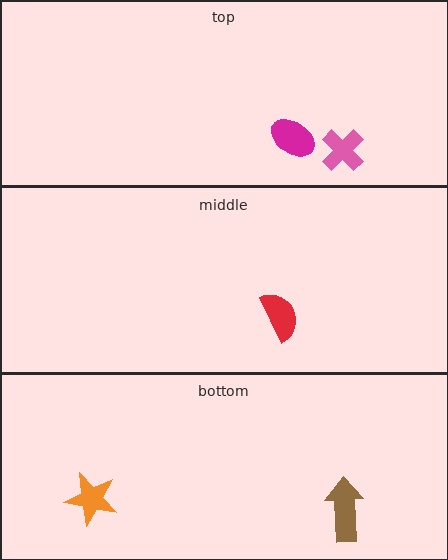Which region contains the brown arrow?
The bottom region.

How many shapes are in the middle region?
1.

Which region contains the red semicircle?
The middle region.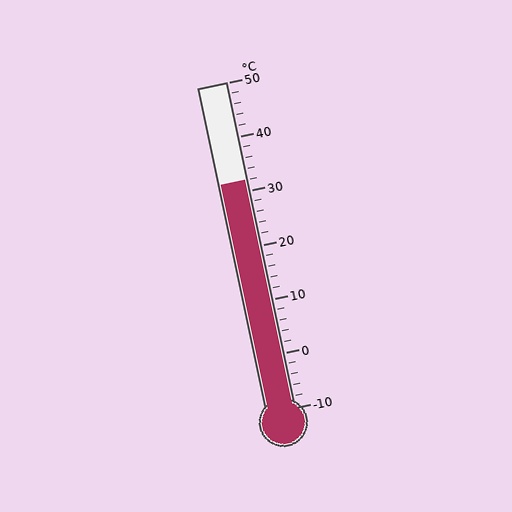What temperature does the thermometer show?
The thermometer shows approximately 32°C.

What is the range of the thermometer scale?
The thermometer scale ranges from -10°C to 50°C.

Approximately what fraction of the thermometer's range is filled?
The thermometer is filled to approximately 70% of its range.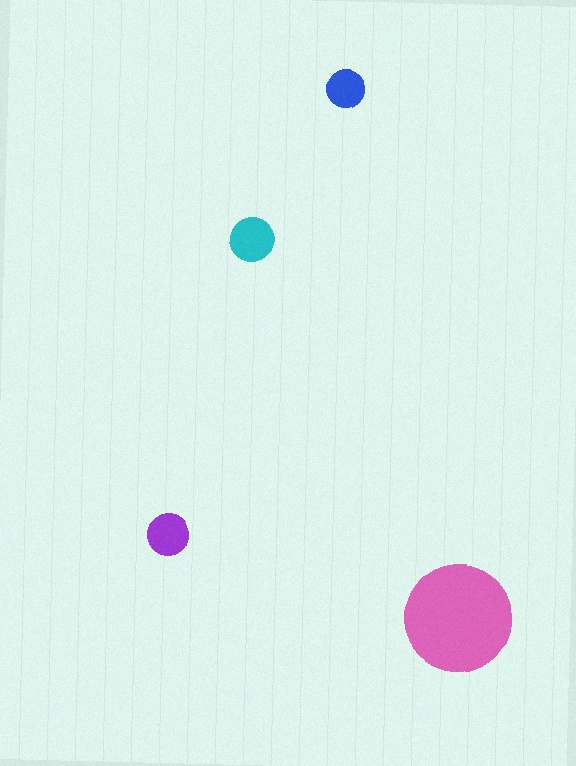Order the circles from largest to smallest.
the pink one, the cyan one, the purple one, the blue one.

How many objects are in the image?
There are 4 objects in the image.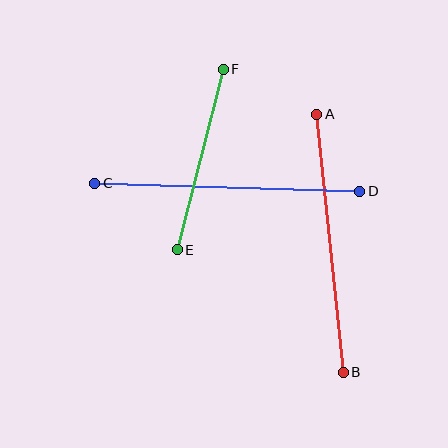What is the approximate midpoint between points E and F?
The midpoint is at approximately (200, 159) pixels.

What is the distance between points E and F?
The distance is approximately 186 pixels.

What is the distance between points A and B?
The distance is approximately 259 pixels.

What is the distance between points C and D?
The distance is approximately 265 pixels.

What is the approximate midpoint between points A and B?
The midpoint is at approximately (330, 243) pixels.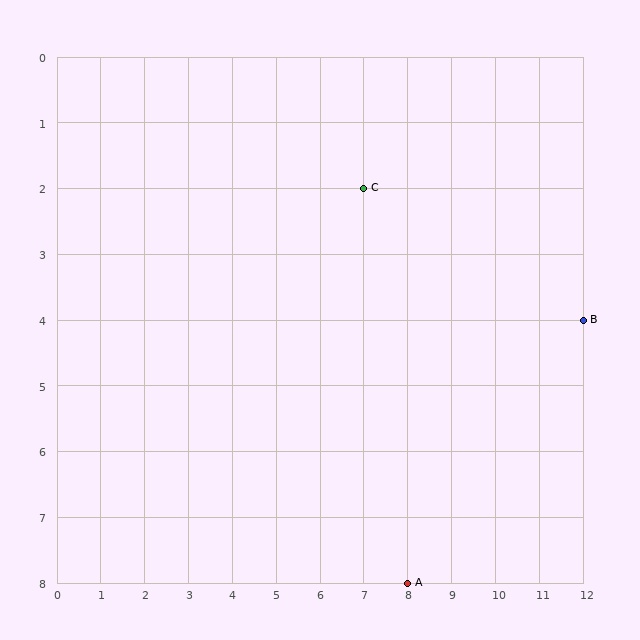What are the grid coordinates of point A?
Point A is at grid coordinates (8, 8).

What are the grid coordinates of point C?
Point C is at grid coordinates (7, 2).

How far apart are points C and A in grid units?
Points C and A are 1 column and 6 rows apart (about 6.1 grid units diagonally).